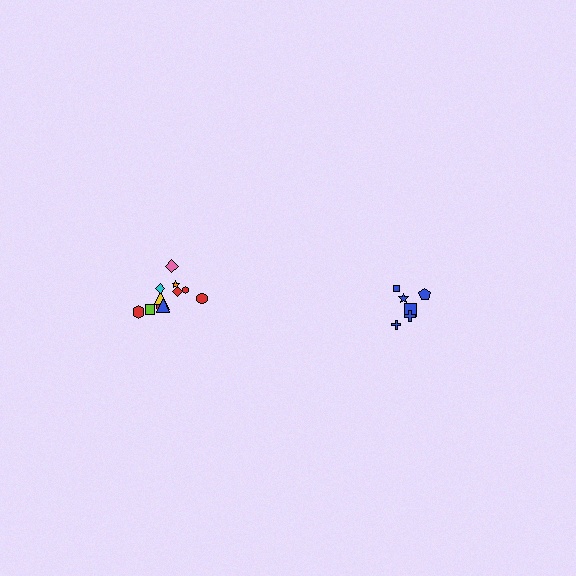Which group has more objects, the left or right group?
The left group.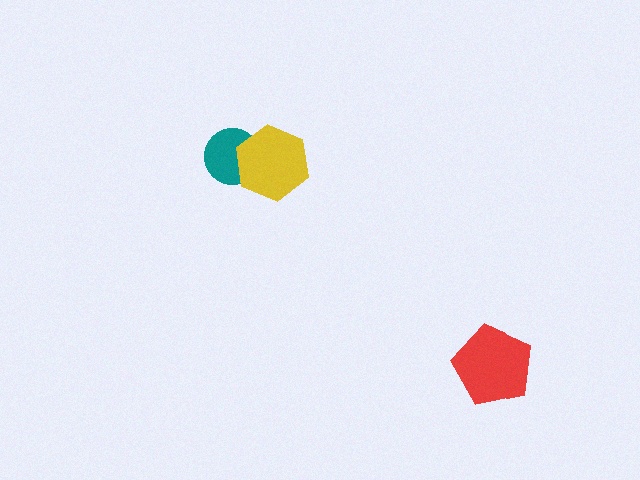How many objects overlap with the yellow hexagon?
1 object overlaps with the yellow hexagon.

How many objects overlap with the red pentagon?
0 objects overlap with the red pentagon.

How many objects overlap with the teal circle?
1 object overlaps with the teal circle.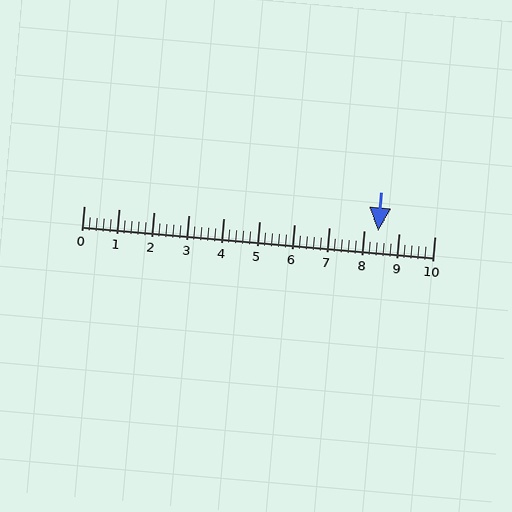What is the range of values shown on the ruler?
The ruler shows values from 0 to 10.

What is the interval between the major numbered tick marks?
The major tick marks are spaced 1 units apart.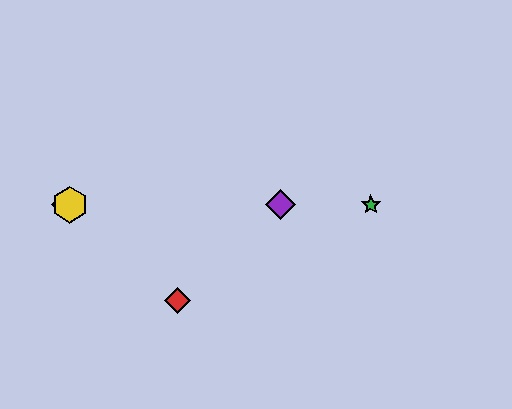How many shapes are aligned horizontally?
4 shapes (the blue diamond, the green star, the yellow hexagon, the purple diamond) are aligned horizontally.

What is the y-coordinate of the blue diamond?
The blue diamond is at y≈205.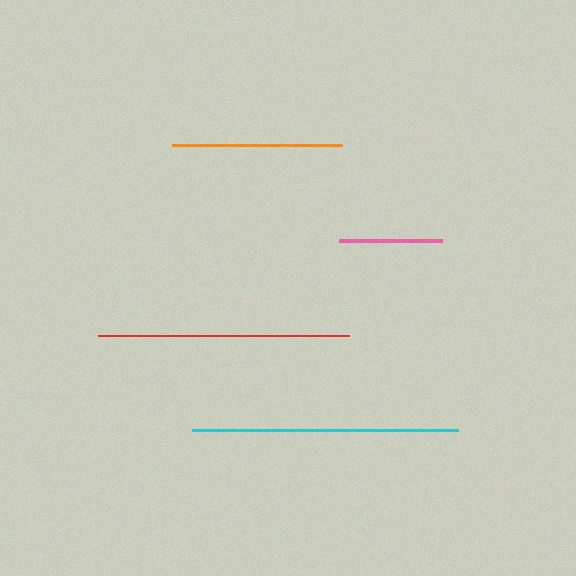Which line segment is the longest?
The cyan line is the longest at approximately 266 pixels.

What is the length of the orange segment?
The orange segment is approximately 171 pixels long.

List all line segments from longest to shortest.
From longest to shortest: cyan, red, orange, pink.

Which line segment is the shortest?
The pink line is the shortest at approximately 103 pixels.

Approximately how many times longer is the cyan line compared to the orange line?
The cyan line is approximately 1.6 times the length of the orange line.